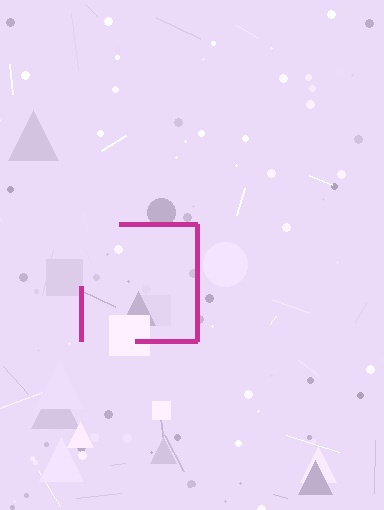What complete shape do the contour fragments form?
The contour fragments form a square.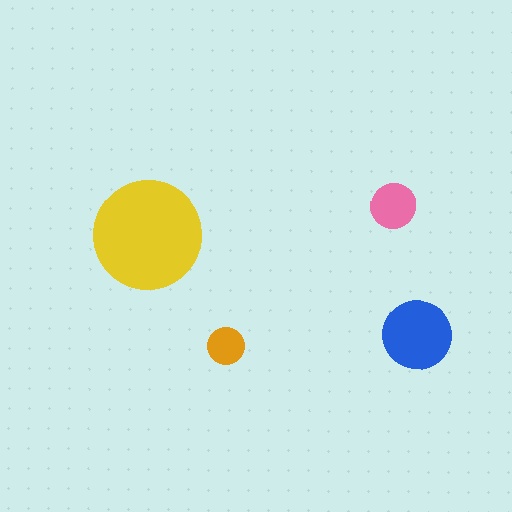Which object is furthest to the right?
The blue circle is rightmost.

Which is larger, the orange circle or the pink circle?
The pink one.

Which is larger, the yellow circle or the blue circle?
The yellow one.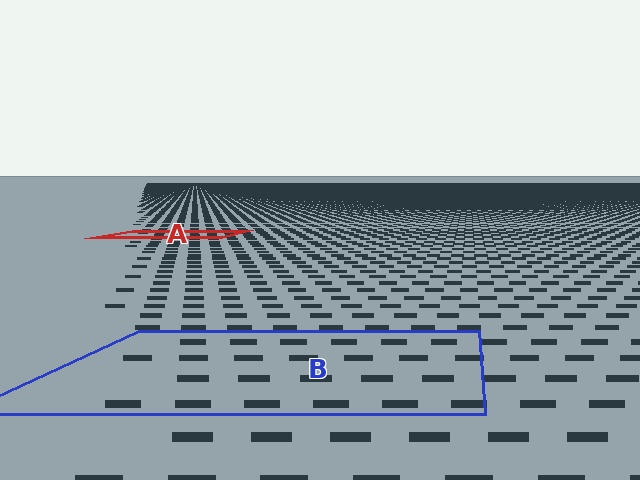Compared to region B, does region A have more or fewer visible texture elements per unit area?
Region A has more texture elements per unit area — they are packed more densely because it is farther away.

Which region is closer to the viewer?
Region B is closer. The texture elements there are larger and more spread out.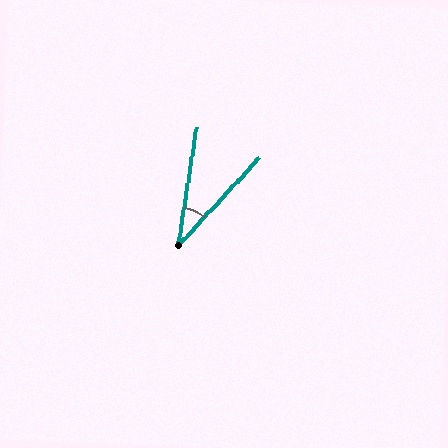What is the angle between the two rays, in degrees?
Approximately 34 degrees.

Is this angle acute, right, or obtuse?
It is acute.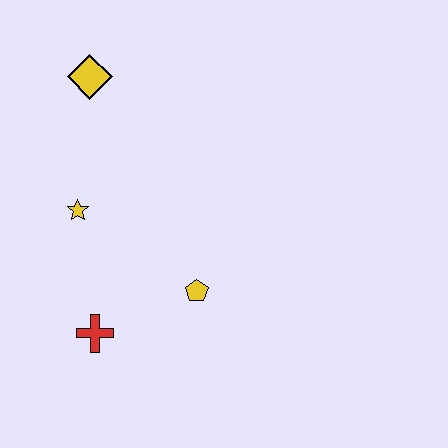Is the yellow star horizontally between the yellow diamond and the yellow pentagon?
No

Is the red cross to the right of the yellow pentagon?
No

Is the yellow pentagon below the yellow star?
Yes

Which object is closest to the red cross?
The yellow pentagon is closest to the red cross.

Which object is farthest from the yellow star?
The yellow pentagon is farthest from the yellow star.